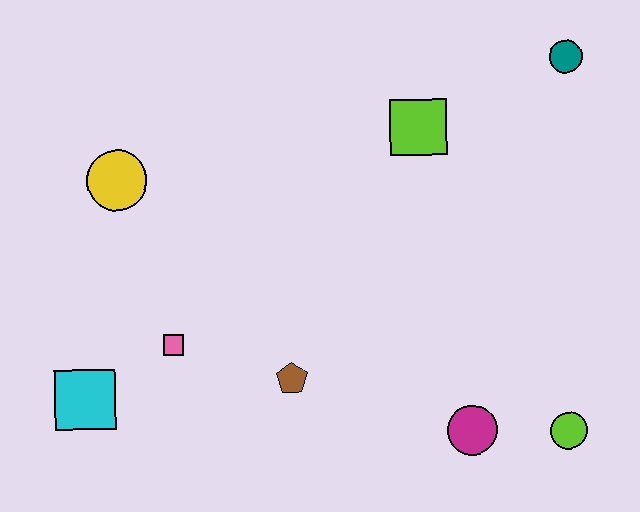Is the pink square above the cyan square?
Yes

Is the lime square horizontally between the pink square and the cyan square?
No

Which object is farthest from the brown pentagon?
The teal circle is farthest from the brown pentagon.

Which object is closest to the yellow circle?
The pink square is closest to the yellow circle.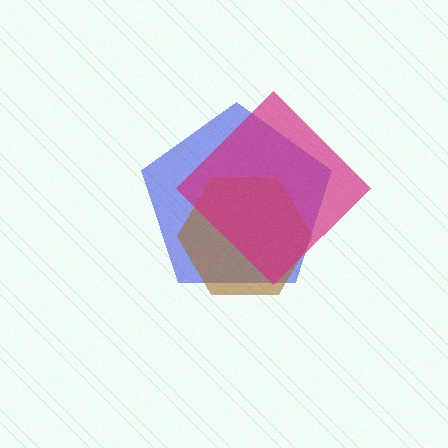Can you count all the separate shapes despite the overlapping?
Yes, there are 3 separate shapes.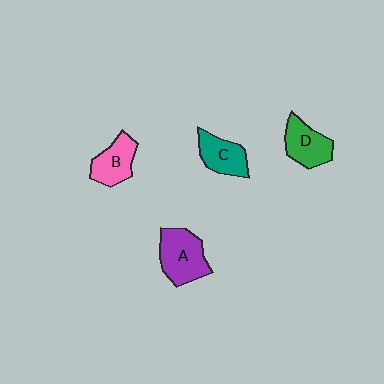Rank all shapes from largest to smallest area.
From largest to smallest: A (purple), D (green), B (pink), C (teal).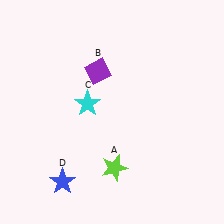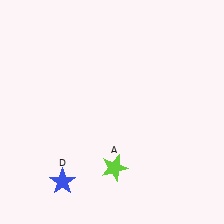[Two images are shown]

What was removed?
The cyan star (C), the purple diamond (B) were removed in Image 2.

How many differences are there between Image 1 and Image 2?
There are 2 differences between the two images.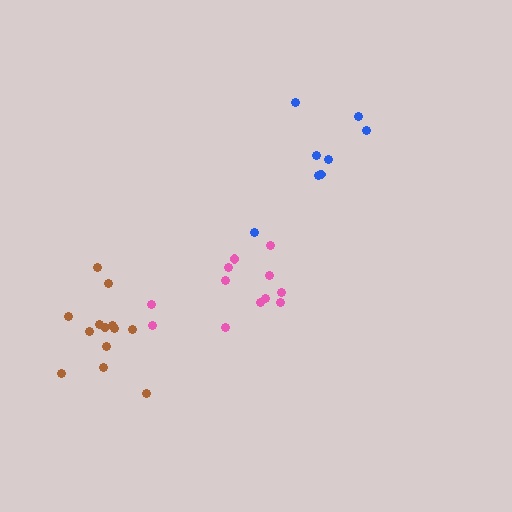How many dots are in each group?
Group 1: 8 dots, Group 2: 12 dots, Group 3: 13 dots (33 total).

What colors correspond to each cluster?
The clusters are colored: blue, pink, brown.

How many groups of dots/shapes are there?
There are 3 groups.